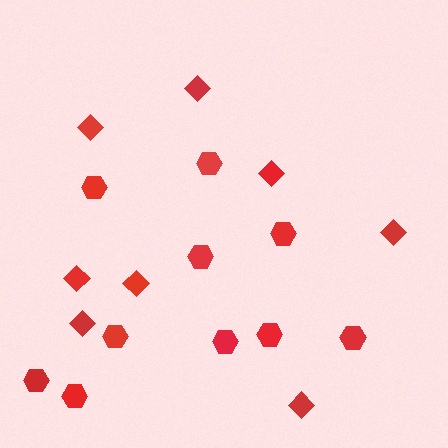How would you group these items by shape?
There are 2 groups: one group of diamonds (8) and one group of hexagons (10).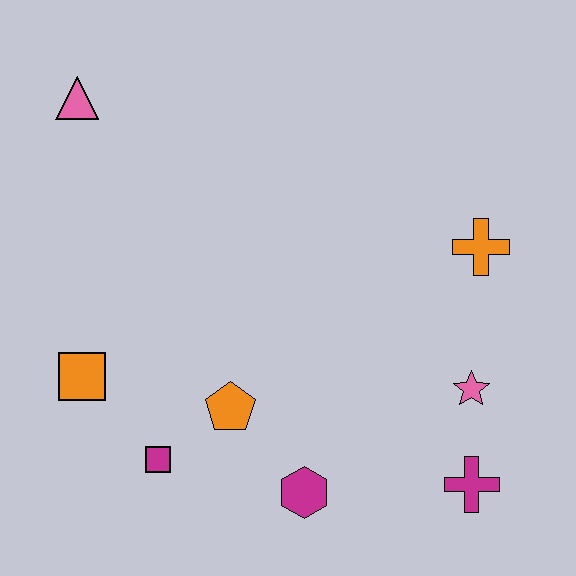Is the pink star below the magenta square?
No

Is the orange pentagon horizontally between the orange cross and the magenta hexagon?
No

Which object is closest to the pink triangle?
The orange square is closest to the pink triangle.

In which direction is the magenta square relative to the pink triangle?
The magenta square is below the pink triangle.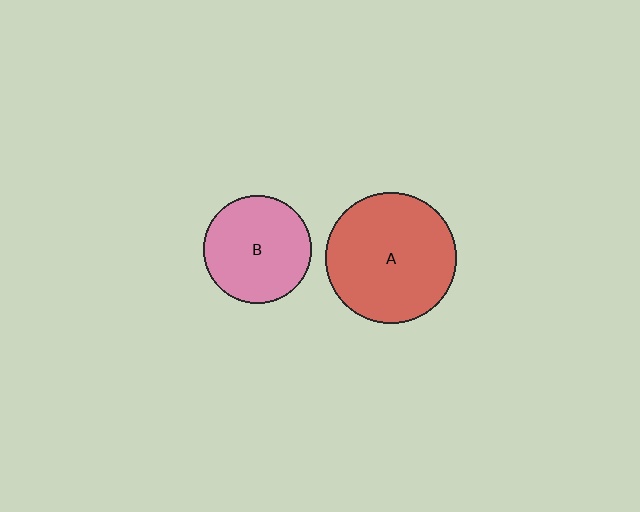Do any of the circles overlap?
No, none of the circles overlap.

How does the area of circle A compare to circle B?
Approximately 1.5 times.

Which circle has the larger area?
Circle A (red).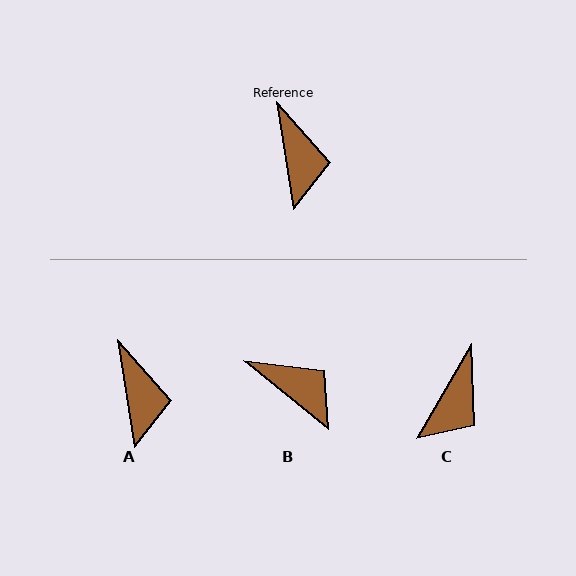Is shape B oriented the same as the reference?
No, it is off by about 42 degrees.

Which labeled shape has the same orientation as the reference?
A.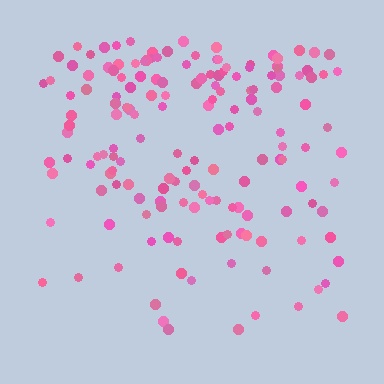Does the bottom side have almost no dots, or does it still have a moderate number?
Still a moderate number, just noticeably fewer than the top.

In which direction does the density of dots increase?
From bottom to top, with the top side densest.